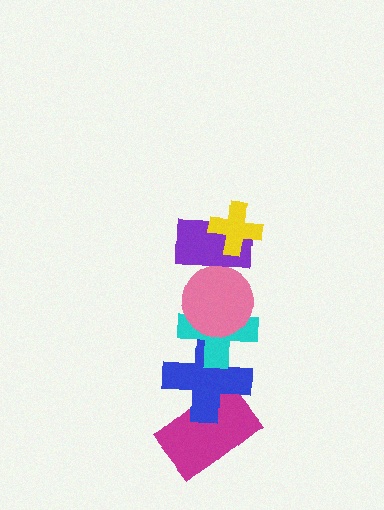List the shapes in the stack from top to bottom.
From top to bottom: the yellow cross, the purple rectangle, the pink circle, the cyan cross, the blue cross, the magenta rectangle.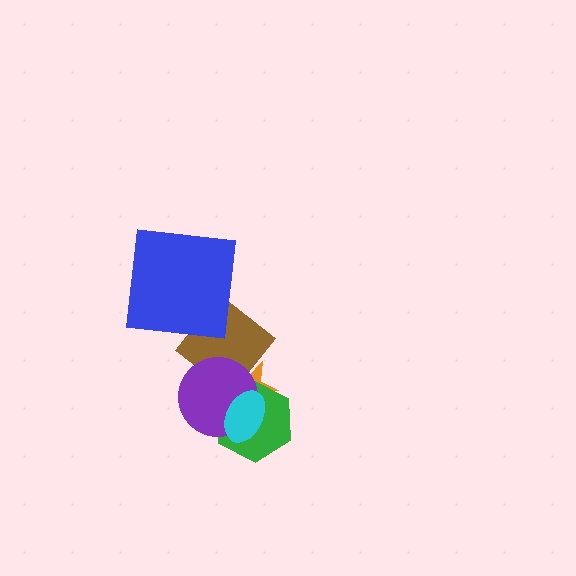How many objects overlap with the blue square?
1 object overlaps with the blue square.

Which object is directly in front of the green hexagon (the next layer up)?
The purple circle is directly in front of the green hexagon.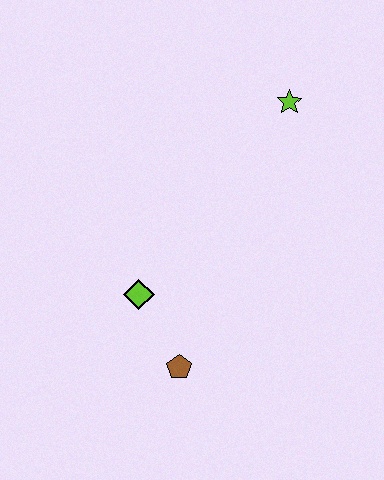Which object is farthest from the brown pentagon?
The lime star is farthest from the brown pentagon.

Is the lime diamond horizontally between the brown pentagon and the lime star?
No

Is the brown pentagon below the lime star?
Yes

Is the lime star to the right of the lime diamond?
Yes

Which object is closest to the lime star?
The lime diamond is closest to the lime star.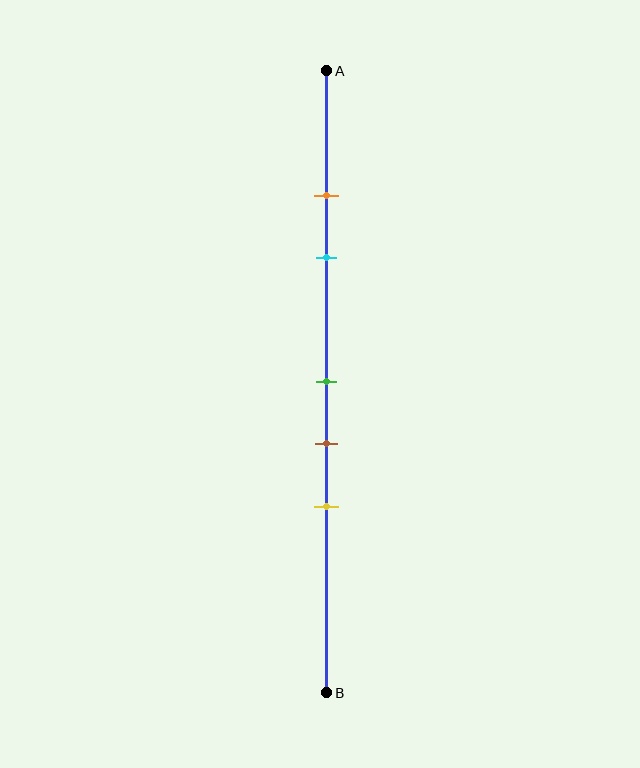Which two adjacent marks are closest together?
The orange and cyan marks are the closest adjacent pair.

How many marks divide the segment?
There are 5 marks dividing the segment.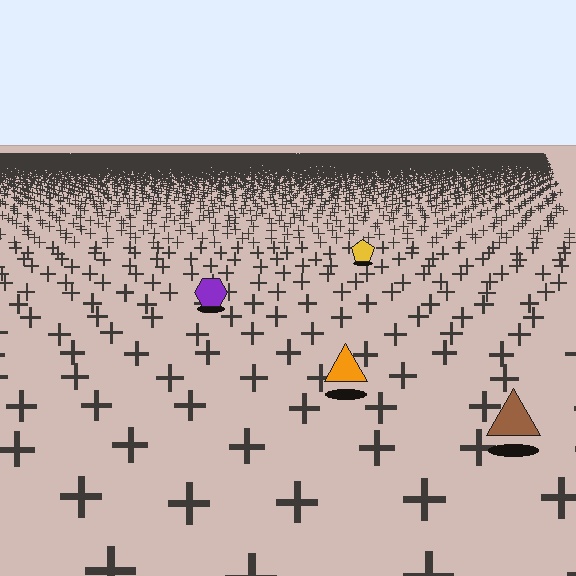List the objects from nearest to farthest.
From nearest to farthest: the brown triangle, the orange triangle, the purple hexagon, the yellow pentagon.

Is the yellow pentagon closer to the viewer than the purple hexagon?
No. The purple hexagon is closer — you can tell from the texture gradient: the ground texture is coarser near it.